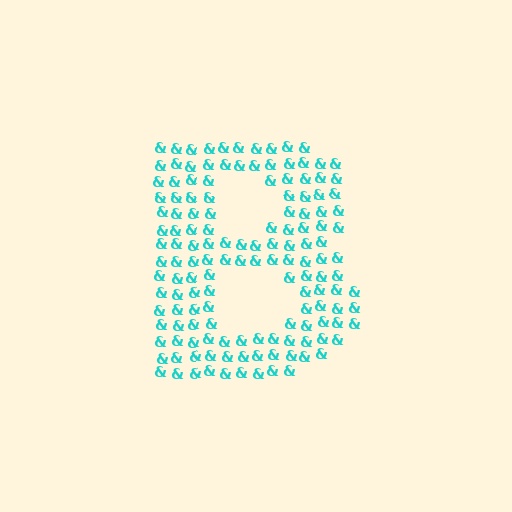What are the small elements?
The small elements are ampersands.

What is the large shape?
The large shape is the letter B.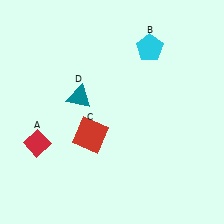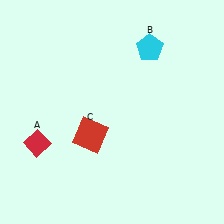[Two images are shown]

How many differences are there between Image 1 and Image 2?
There is 1 difference between the two images.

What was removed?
The teal triangle (D) was removed in Image 2.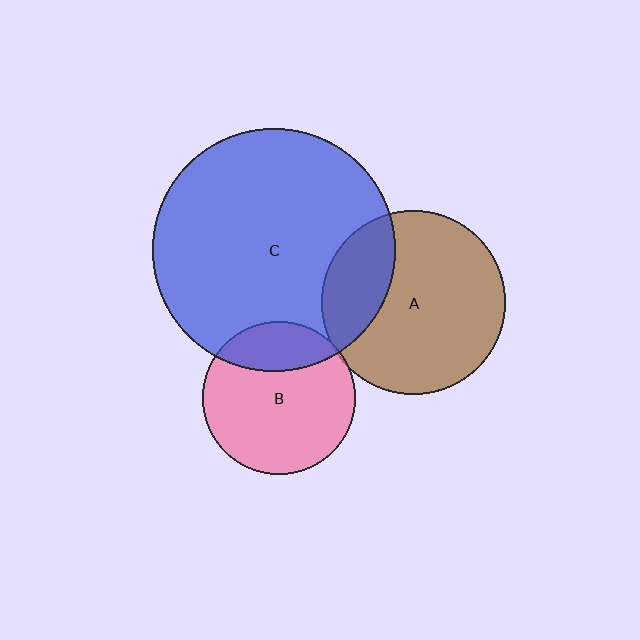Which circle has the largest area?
Circle C (blue).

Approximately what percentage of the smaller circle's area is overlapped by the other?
Approximately 25%.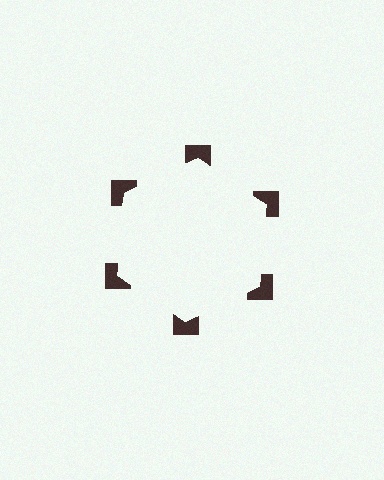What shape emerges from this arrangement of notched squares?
An illusory hexagon — its edges are inferred from the aligned wedge cuts in the notched squares, not physically drawn.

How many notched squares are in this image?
There are 6 — one at each vertex of the illusory hexagon.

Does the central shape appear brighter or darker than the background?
It typically appears slightly brighter than the background, even though no actual brightness change is drawn.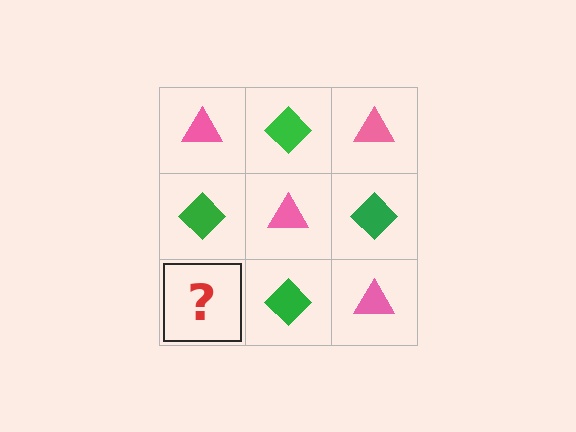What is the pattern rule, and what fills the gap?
The rule is that it alternates pink triangle and green diamond in a checkerboard pattern. The gap should be filled with a pink triangle.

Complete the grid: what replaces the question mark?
The question mark should be replaced with a pink triangle.